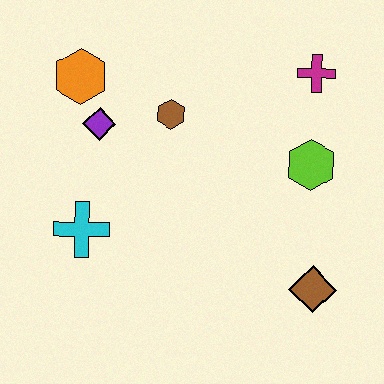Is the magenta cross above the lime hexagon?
Yes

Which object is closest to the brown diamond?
The lime hexagon is closest to the brown diamond.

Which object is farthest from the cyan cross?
The magenta cross is farthest from the cyan cross.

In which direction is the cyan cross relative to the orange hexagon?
The cyan cross is below the orange hexagon.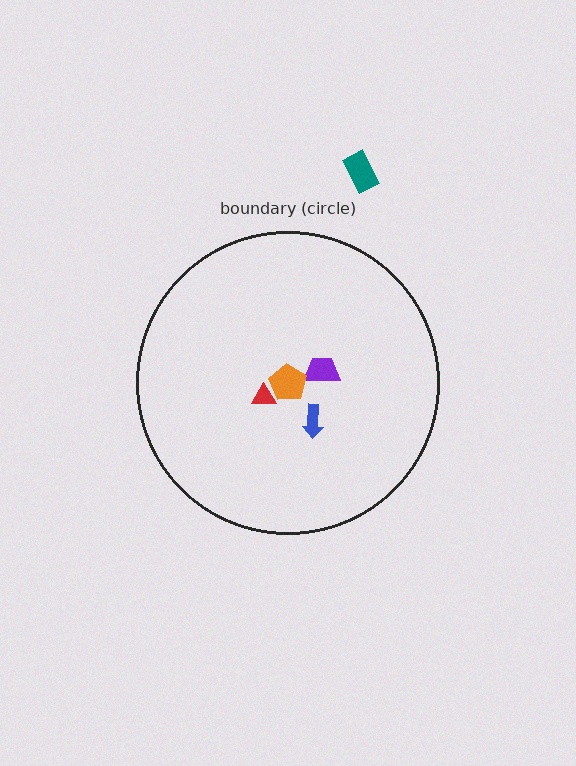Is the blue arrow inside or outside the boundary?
Inside.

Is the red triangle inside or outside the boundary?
Inside.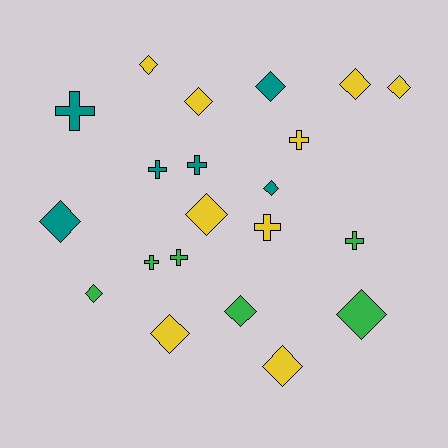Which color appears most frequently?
Yellow, with 9 objects.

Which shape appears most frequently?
Diamond, with 13 objects.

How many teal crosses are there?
There are 3 teal crosses.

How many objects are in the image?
There are 21 objects.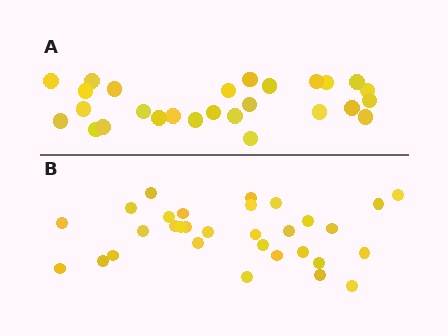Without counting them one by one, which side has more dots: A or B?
Region B (the bottom region) has more dots.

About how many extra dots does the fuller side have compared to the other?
Region B has about 4 more dots than region A.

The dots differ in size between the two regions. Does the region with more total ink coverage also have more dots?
No. Region A has more total ink coverage because its dots are larger, but region B actually contains more individual dots. Total area can be misleading — the number of items is what matters here.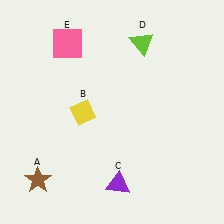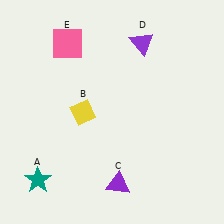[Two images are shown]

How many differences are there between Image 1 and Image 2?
There are 2 differences between the two images.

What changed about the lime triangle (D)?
In Image 1, D is lime. In Image 2, it changed to purple.